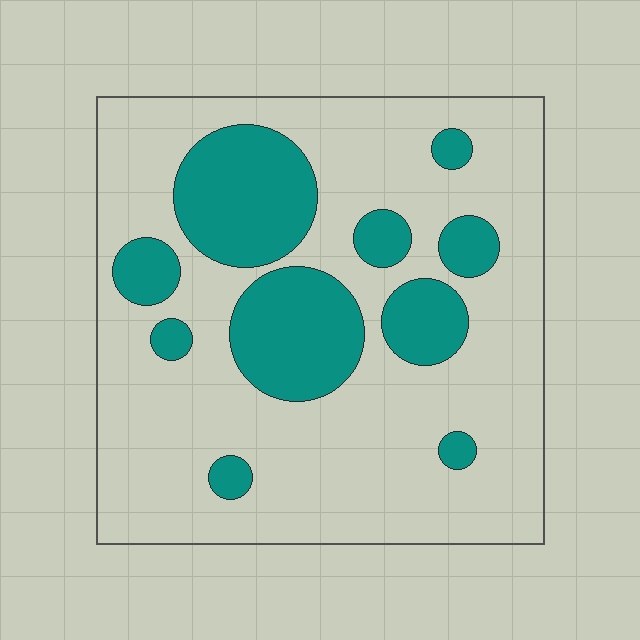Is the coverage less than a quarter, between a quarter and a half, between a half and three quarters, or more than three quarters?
Between a quarter and a half.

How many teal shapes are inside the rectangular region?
10.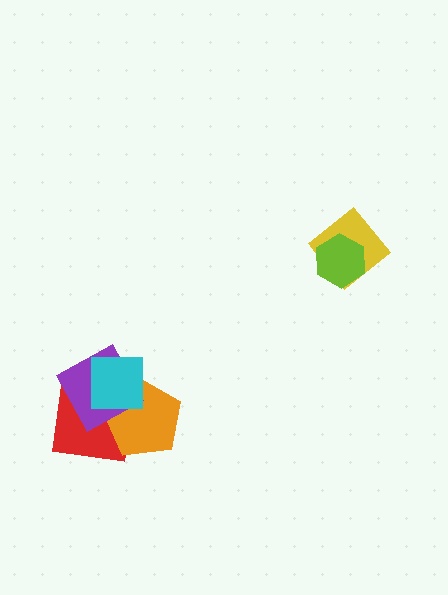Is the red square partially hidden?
Yes, it is partially covered by another shape.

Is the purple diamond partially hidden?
Yes, it is partially covered by another shape.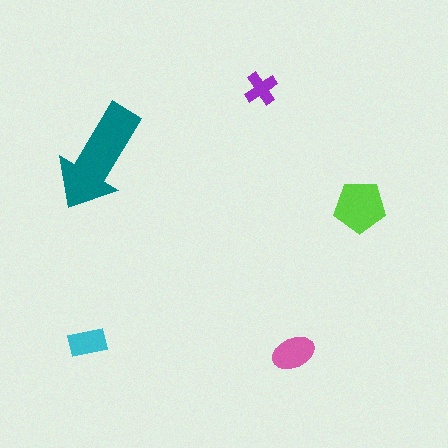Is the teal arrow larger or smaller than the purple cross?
Larger.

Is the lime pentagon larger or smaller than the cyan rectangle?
Larger.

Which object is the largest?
The teal arrow.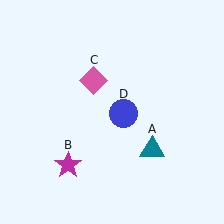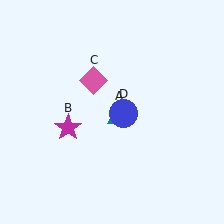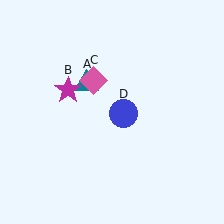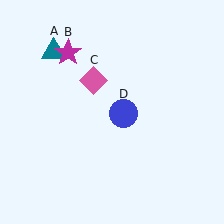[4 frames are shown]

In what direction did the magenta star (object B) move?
The magenta star (object B) moved up.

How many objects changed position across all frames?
2 objects changed position: teal triangle (object A), magenta star (object B).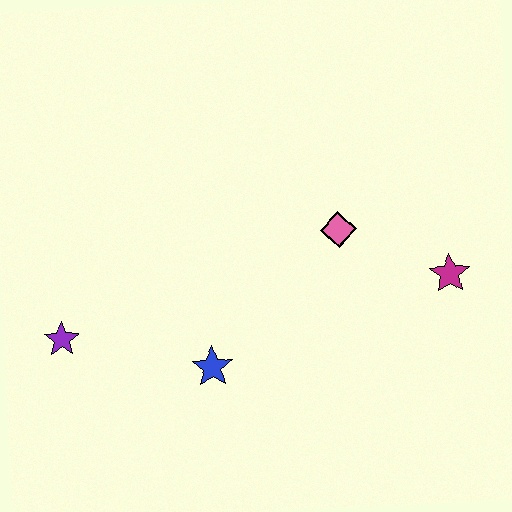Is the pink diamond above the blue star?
Yes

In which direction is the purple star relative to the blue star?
The purple star is to the left of the blue star.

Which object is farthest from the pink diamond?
The purple star is farthest from the pink diamond.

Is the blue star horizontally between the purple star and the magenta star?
Yes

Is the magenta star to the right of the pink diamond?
Yes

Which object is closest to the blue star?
The purple star is closest to the blue star.